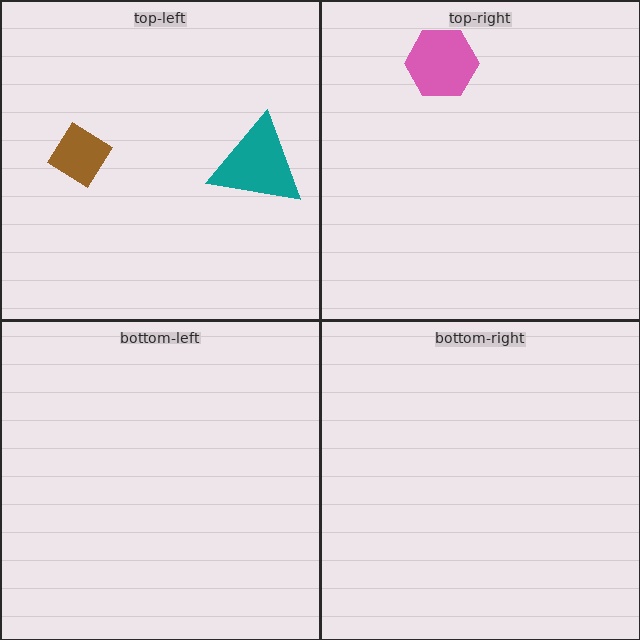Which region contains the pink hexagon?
The top-right region.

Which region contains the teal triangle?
The top-left region.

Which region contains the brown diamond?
The top-left region.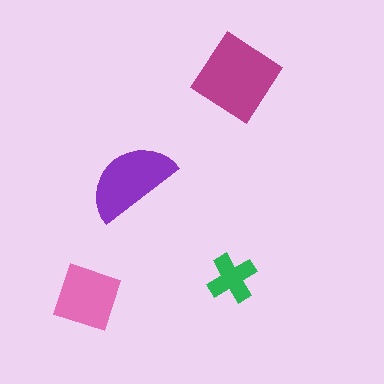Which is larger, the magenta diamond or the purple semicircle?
The magenta diamond.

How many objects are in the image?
There are 4 objects in the image.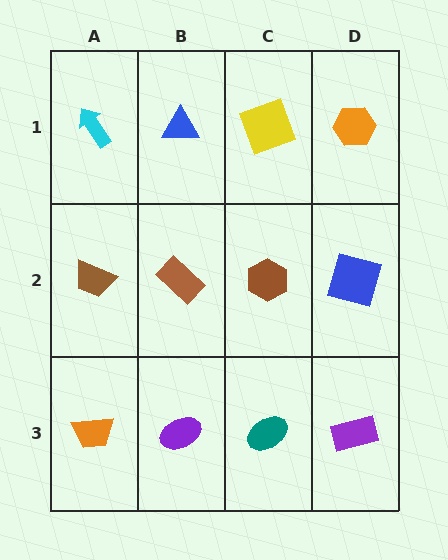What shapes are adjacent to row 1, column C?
A brown hexagon (row 2, column C), a blue triangle (row 1, column B), an orange hexagon (row 1, column D).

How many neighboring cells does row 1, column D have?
2.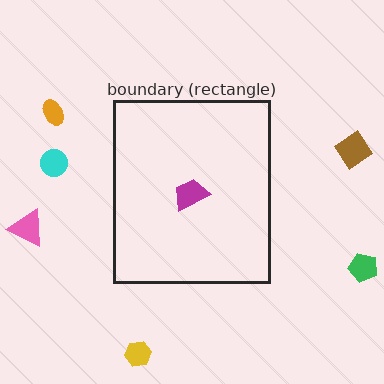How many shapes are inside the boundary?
1 inside, 6 outside.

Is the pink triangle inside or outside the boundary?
Outside.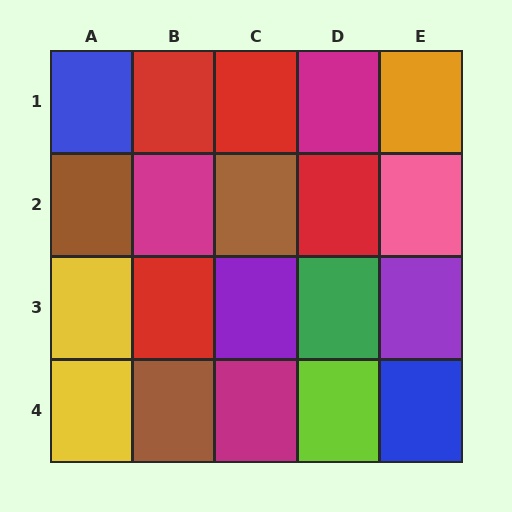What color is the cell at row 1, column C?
Red.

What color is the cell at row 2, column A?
Brown.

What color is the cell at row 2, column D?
Red.